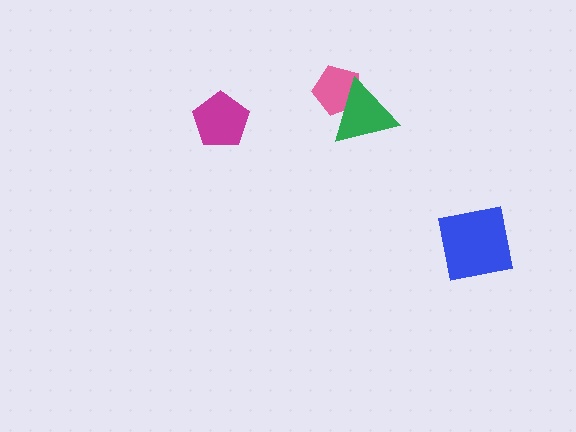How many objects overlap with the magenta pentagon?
0 objects overlap with the magenta pentagon.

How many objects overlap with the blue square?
0 objects overlap with the blue square.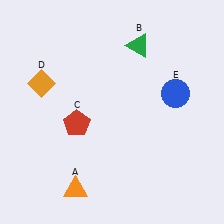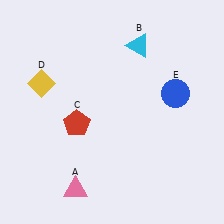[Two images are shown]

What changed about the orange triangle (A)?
In Image 1, A is orange. In Image 2, it changed to pink.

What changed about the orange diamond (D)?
In Image 1, D is orange. In Image 2, it changed to yellow.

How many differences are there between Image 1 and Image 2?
There are 3 differences between the two images.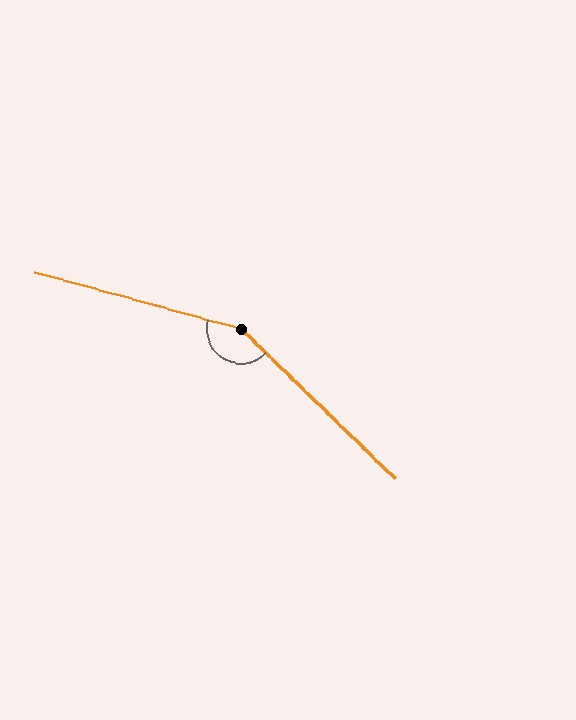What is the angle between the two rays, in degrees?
Approximately 151 degrees.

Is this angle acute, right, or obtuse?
It is obtuse.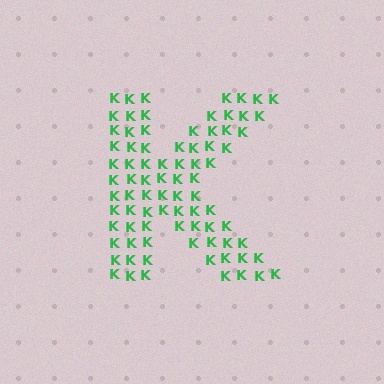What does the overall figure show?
The overall figure shows the letter K.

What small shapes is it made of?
It is made of small letter K's.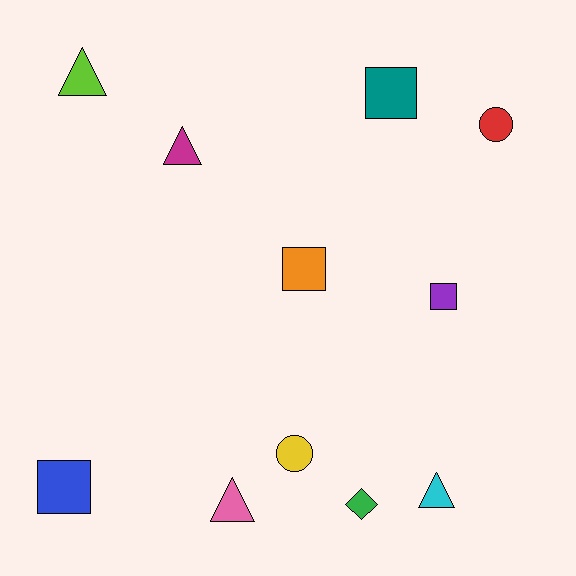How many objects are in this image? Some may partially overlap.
There are 11 objects.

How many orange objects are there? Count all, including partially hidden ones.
There is 1 orange object.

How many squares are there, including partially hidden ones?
There are 4 squares.